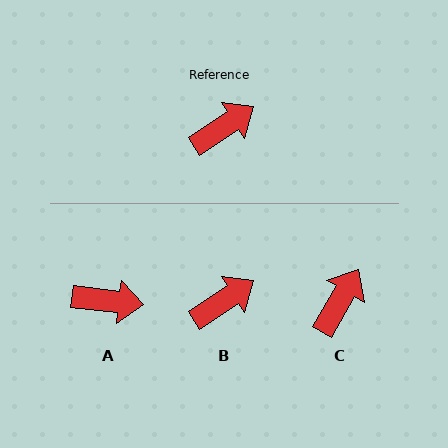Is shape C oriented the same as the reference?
No, it is off by about 26 degrees.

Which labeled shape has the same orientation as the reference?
B.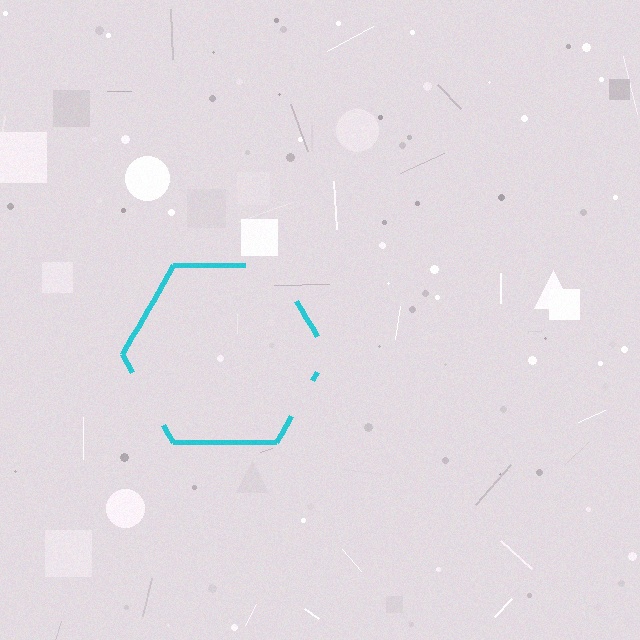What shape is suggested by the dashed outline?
The dashed outline suggests a hexagon.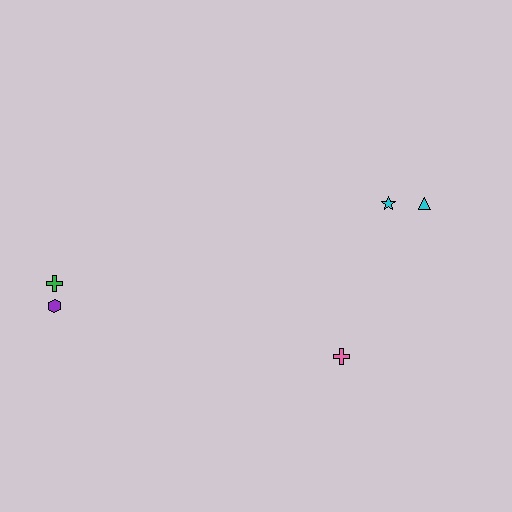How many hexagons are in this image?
There is 1 hexagon.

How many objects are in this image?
There are 5 objects.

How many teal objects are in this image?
There are no teal objects.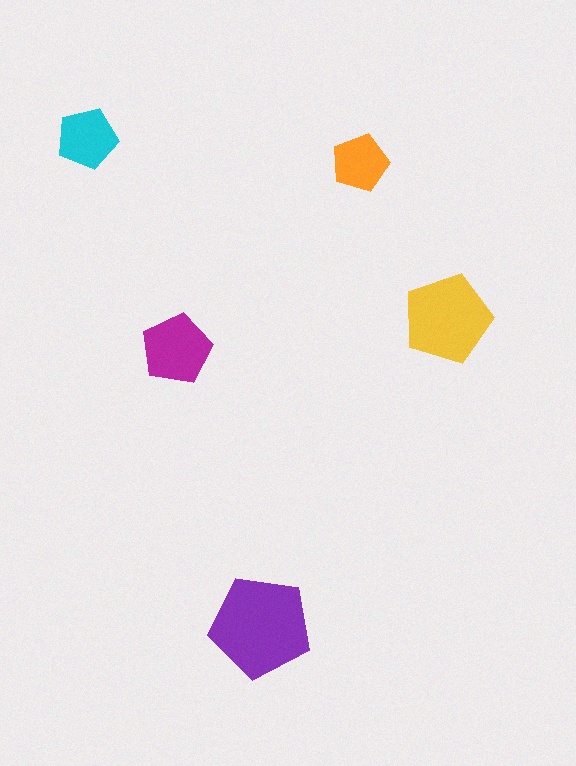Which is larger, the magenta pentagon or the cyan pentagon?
The magenta one.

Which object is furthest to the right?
The yellow pentagon is rightmost.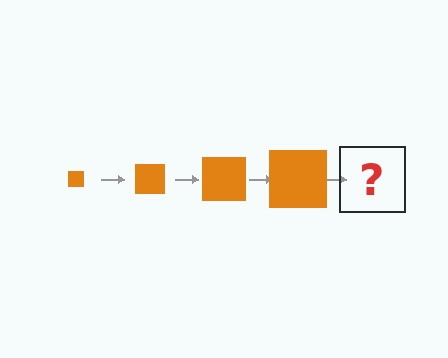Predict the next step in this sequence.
The next step is an orange square, larger than the previous one.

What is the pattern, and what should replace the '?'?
The pattern is that the square gets progressively larger each step. The '?' should be an orange square, larger than the previous one.